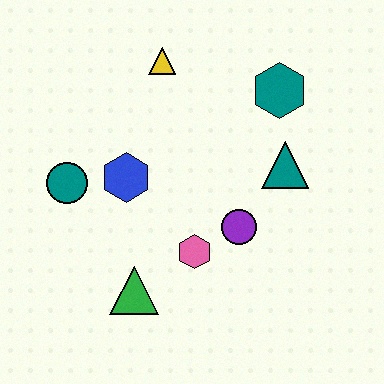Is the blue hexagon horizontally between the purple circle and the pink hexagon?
No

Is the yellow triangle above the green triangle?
Yes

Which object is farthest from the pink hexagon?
The yellow triangle is farthest from the pink hexagon.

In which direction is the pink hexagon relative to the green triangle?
The pink hexagon is to the right of the green triangle.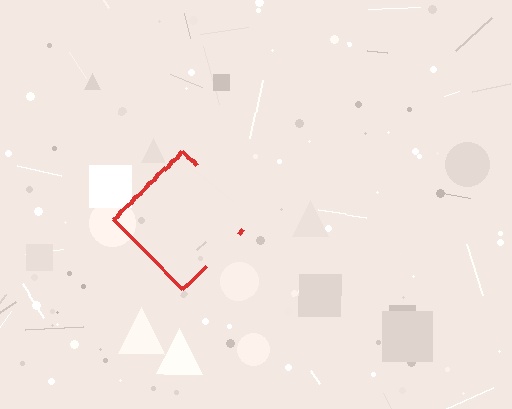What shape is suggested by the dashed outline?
The dashed outline suggests a diamond.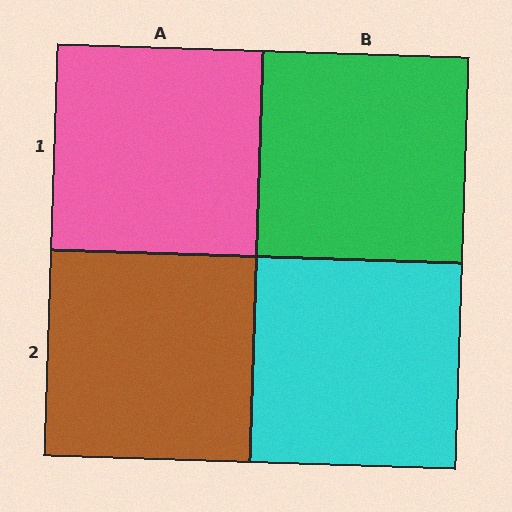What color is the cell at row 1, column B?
Green.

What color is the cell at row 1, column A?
Pink.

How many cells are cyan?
1 cell is cyan.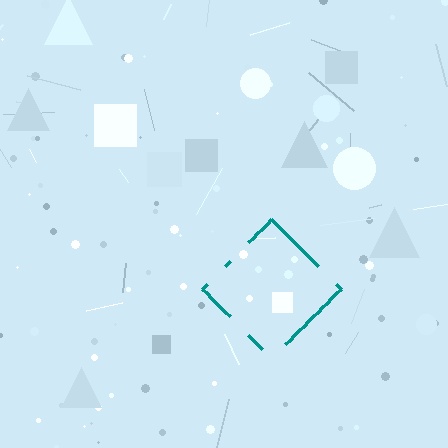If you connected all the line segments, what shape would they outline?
They would outline a diamond.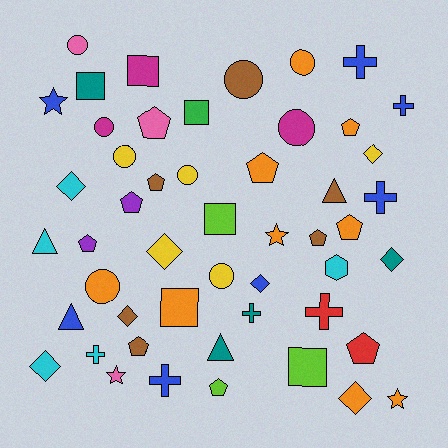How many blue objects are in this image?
There are 7 blue objects.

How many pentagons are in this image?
There are 11 pentagons.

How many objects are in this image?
There are 50 objects.